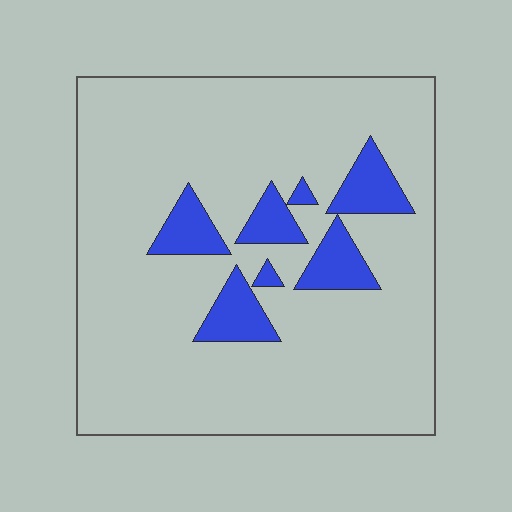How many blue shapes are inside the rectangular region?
7.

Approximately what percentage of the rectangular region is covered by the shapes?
Approximately 15%.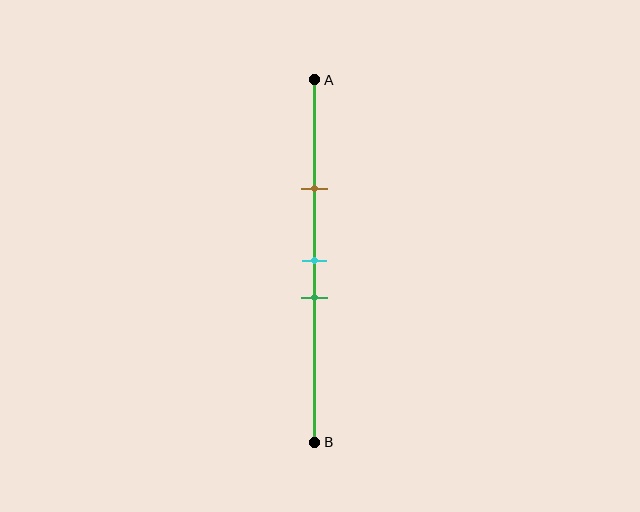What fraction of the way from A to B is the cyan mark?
The cyan mark is approximately 50% (0.5) of the way from A to B.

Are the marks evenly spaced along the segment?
No, the marks are not evenly spaced.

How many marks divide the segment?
There are 3 marks dividing the segment.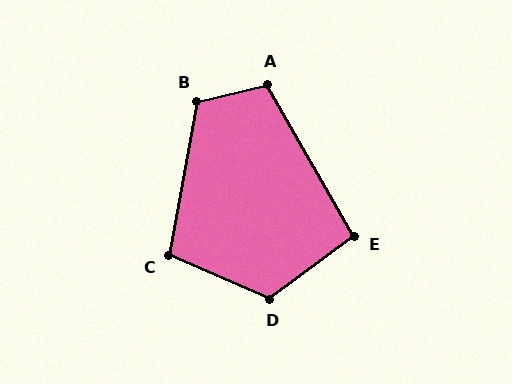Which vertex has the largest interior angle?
D, at approximately 120 degrees.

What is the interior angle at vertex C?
Approximately 103 degrees (obtuse).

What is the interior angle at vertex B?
Approximately 114 degrees (obtuse).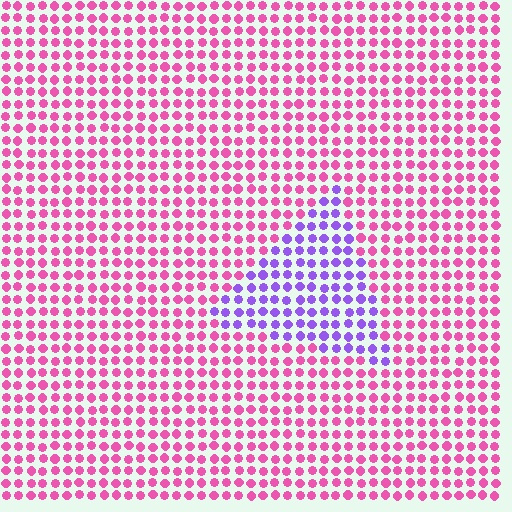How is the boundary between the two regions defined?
The boundary is defined purely by a slight shift in hue (about 58 degrees). Spacing, size, and orientation are identical on both sides.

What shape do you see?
I see a triangle.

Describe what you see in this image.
The image is filled with small pink elements in a uniform arrangement. A triangle-shaped region is visible where the elements are tinted to a slightly different hue, forming a subtle color boundary.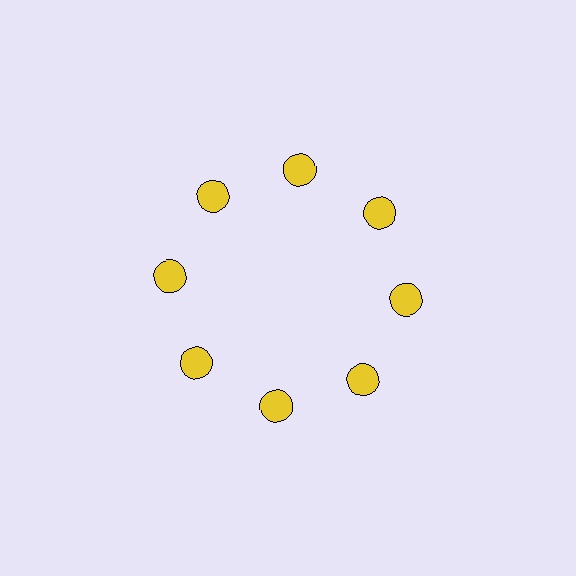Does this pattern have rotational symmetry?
Yes, this pattern has 8-fold rotational symmetry. It looks the same after rotating 45 degrees around the center.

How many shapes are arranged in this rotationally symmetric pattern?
There are 8 shapes, arranged in 8 groups of 1.